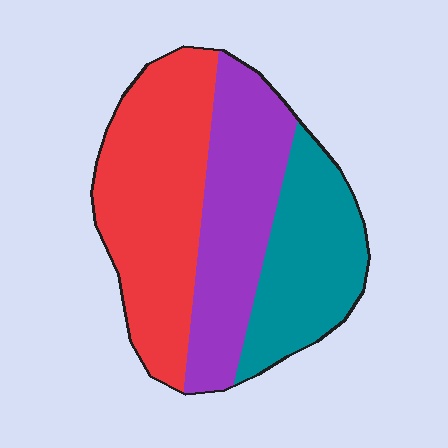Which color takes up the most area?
Red, at roughly 40%.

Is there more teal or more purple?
Purple.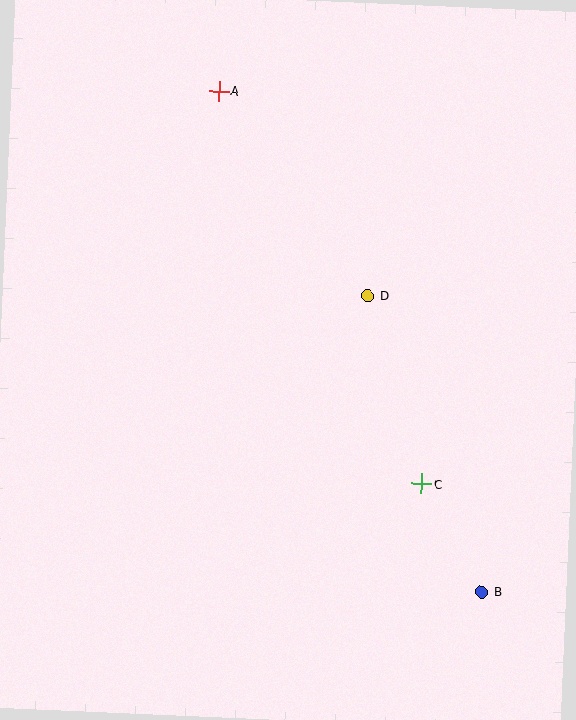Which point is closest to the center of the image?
Point D at (368, 296) is closest to the center.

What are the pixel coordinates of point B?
Point B is at (482, 592).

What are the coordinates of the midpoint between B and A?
The midpoint between B and A is at (350, 341).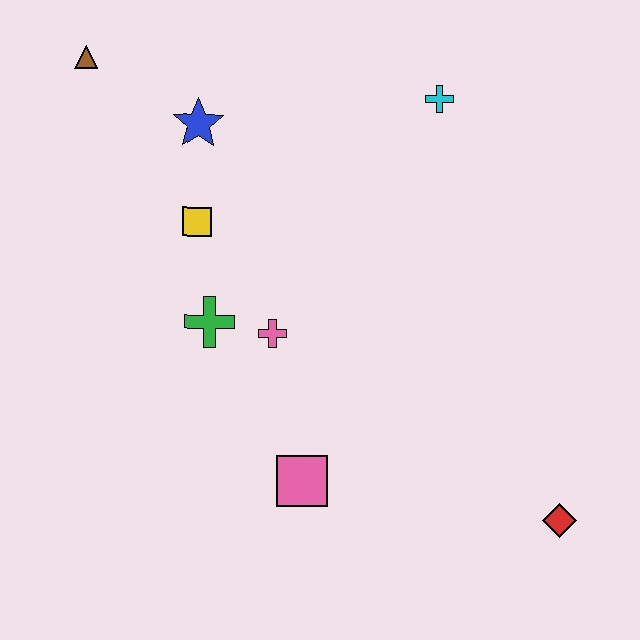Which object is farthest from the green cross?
The red diamond is farthest from the green cross.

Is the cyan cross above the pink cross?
Yes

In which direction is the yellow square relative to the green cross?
The yellow square is above the green cross.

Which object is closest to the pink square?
The pink cross is closest to the pink square.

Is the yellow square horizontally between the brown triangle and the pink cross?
Yes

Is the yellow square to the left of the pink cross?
Yes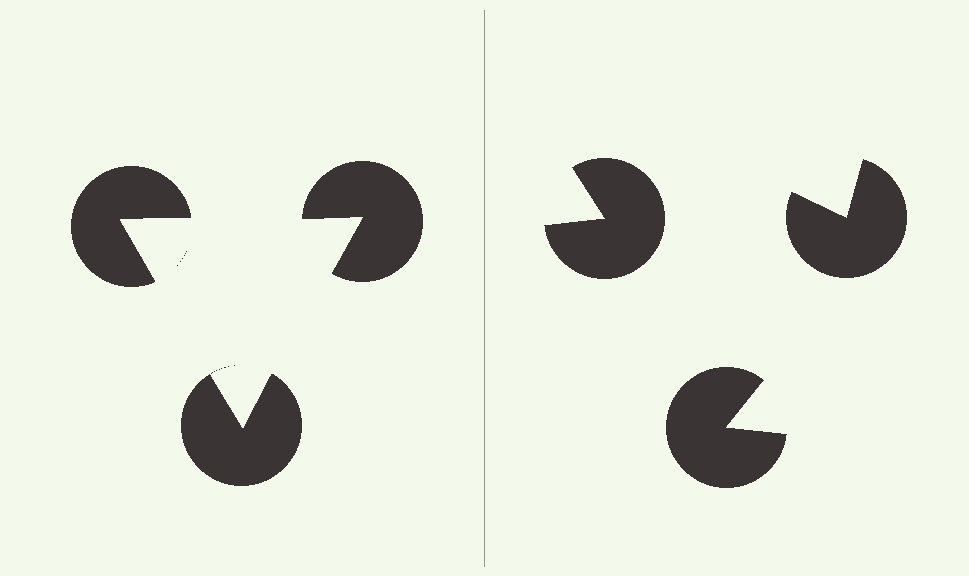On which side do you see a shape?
An illusory triangle appears on the left side. On the right side the wedge cuts are rotated, so no coherent shape forms.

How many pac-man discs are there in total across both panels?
6 — 3 on each side.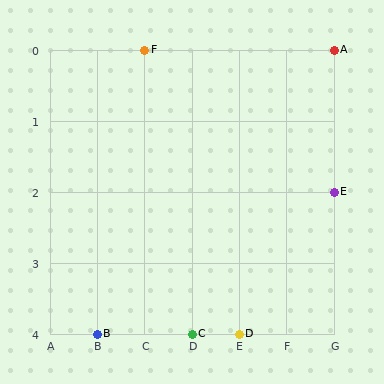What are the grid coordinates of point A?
Point A is at grid coordinates (G, 0).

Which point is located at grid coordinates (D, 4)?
Point C is at (D, 4).